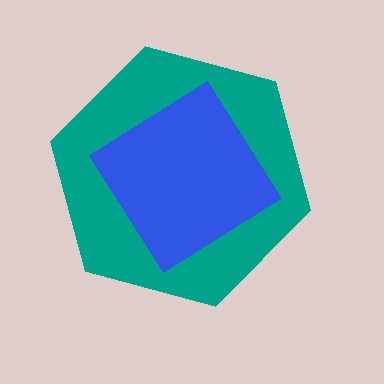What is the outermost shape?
The teal hexagon.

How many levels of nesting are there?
2.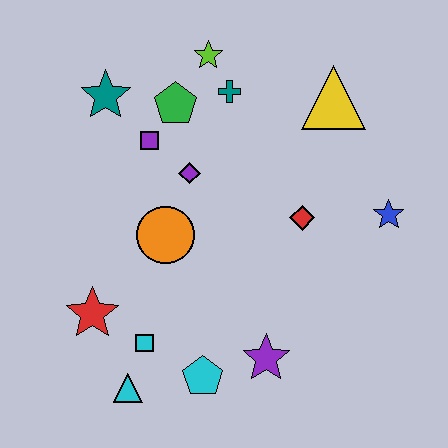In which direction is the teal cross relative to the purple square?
The teal cross is to the right of the purple square.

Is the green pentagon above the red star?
Yes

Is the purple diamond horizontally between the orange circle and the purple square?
No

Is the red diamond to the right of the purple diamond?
Yes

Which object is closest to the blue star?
The red diamond is closest to the blue star.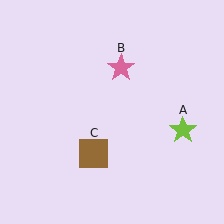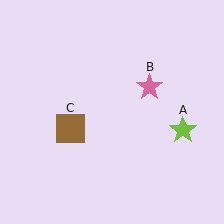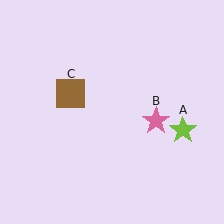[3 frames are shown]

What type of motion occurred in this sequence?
The pink star (object B), brown square (object C) rotated clockwise around the center of the scene.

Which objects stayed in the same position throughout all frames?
Lime star (object A) remained stationary.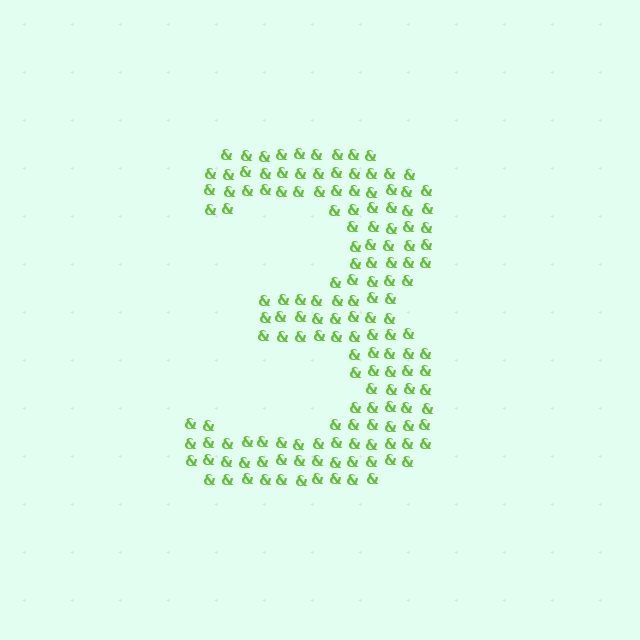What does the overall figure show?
The overall figure shows the digit 3.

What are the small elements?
The small elements are ampersands.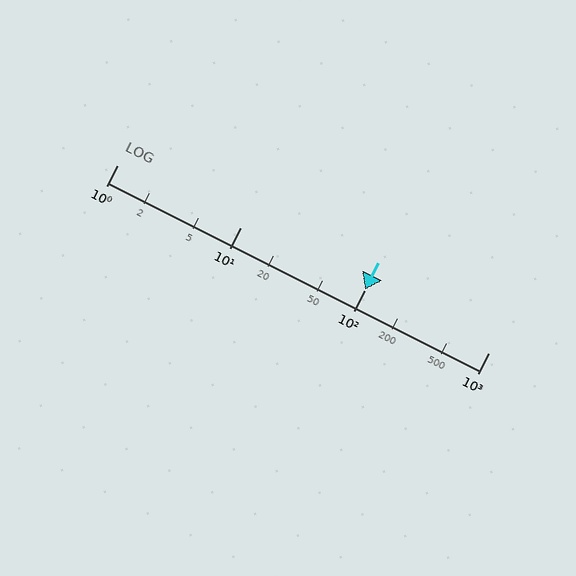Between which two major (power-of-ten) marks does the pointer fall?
The pointer is between 100 and 1000.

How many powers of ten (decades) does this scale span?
The scale spans 3 decades, from 1 to 1000.